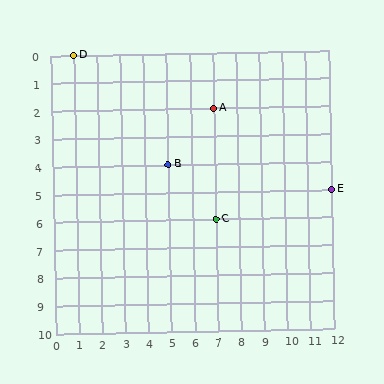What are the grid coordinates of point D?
Point D is at grid coordinates (1, 0).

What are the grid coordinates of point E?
Point E is at grid coordinates (12, 5).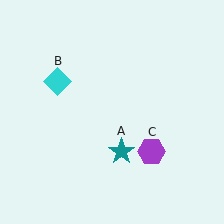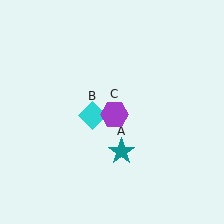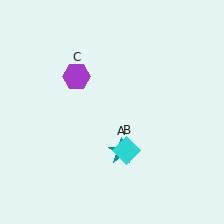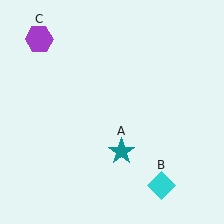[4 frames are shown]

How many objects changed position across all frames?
2 objects changed position: cyan diamond (object B), purple hexagon (object C).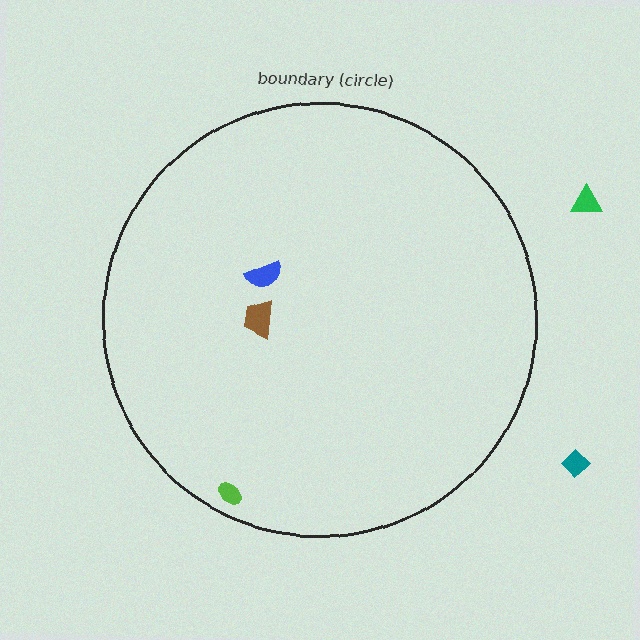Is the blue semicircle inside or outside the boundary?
Inside.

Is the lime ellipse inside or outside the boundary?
Inside.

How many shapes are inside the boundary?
3 inside, 2 outside.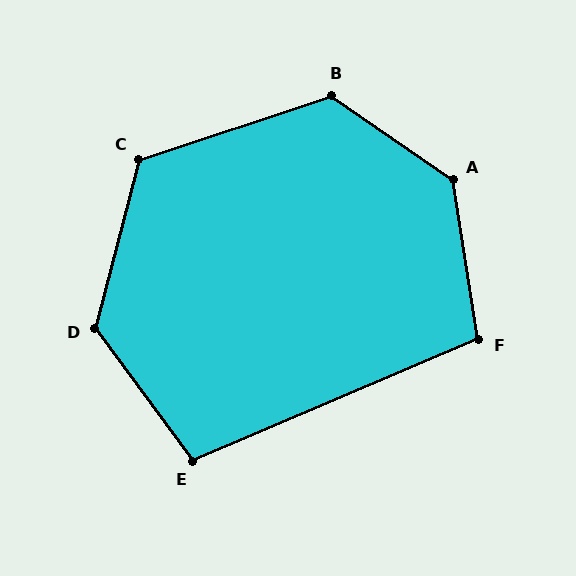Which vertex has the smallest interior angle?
E, at approximately 103 degrees.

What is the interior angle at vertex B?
Approximately 127 degrees (obtuse).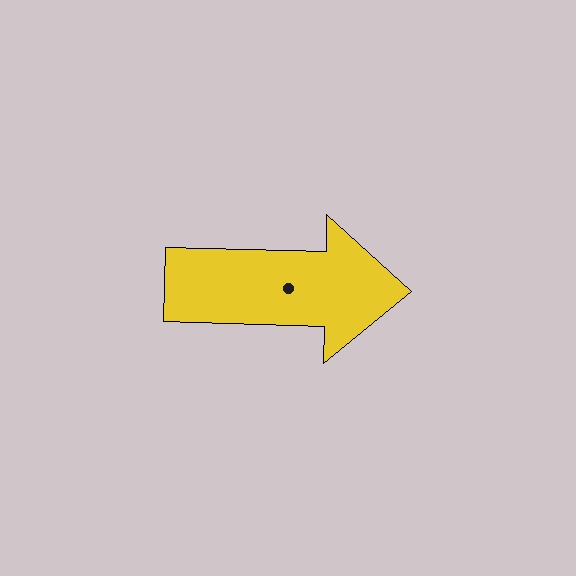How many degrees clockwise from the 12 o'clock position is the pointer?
Approximately 91 degrees.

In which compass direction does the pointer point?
East.